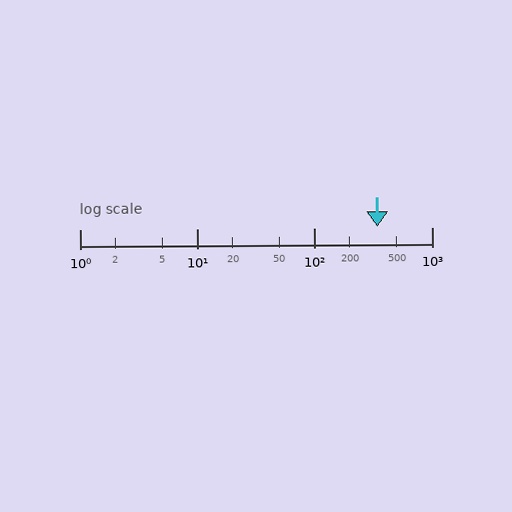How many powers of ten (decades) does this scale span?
The scale spans 3 decades, from 1 to 1000.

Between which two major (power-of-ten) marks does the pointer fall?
The pointer is between 100 and 1000.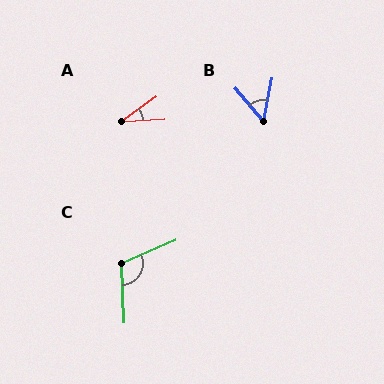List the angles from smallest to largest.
A (32°), B (52°), C (111°).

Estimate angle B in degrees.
Approximately 52 degrees.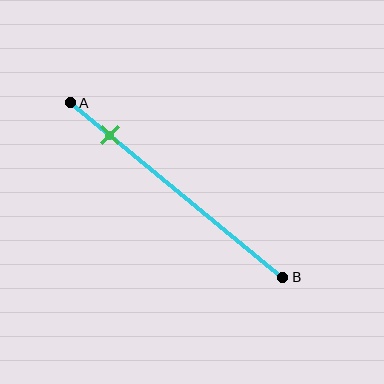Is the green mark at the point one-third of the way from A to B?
No, the mark is at about 20% from A, not at the 33% one-third point.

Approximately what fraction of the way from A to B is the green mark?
The green mark is approximately 20% of the way from A to B.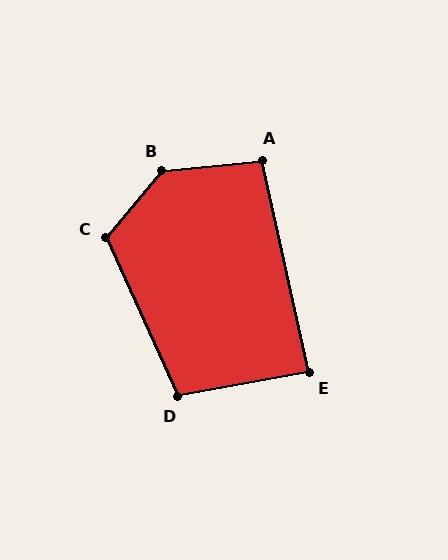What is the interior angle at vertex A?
Approximately 96 degrees (obtuse).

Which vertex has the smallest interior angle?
E, at approximately 88 degrees.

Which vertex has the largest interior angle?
B, at approximately 136 degrees.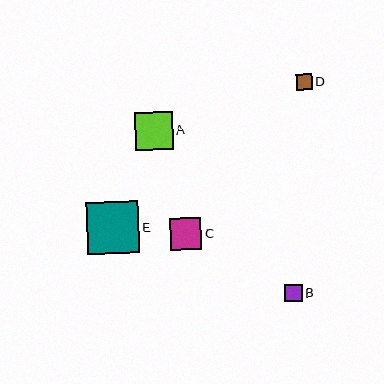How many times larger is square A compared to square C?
Square A is approximately 1.2 times the size of square C.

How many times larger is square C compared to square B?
Square C is approximately 1.8 times the size of square B.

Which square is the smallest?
Square D is the smallest with a size of approximately 16 pixels.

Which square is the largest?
Square E is the largest with a size of approximately 52 pixels.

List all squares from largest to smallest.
From largest to smallest: E, A, C, B, D.